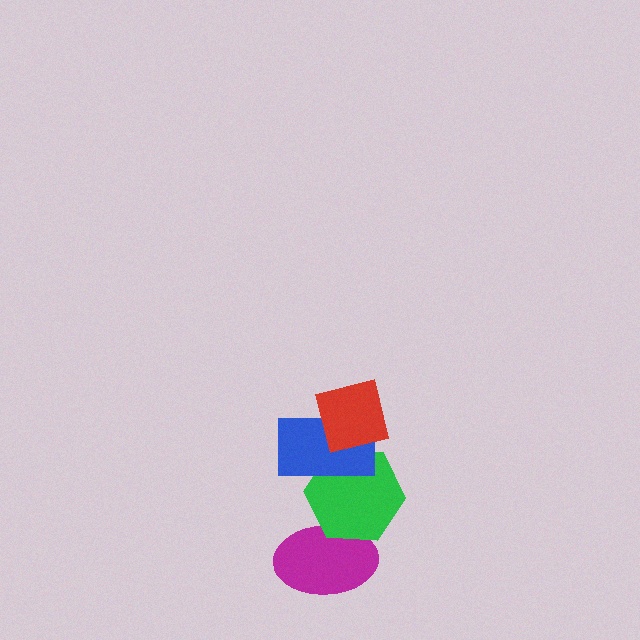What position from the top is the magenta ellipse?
The magenta ellipse is 4th from the top.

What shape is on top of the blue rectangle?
The red square is on top of the blue rectangle.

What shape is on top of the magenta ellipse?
The green hexagon is on top of the magenta ellipse.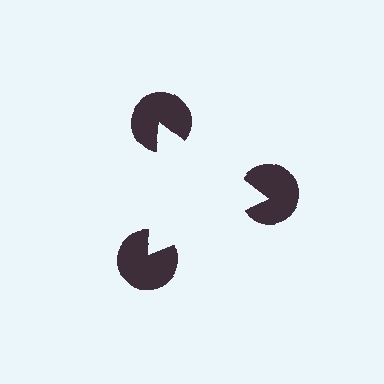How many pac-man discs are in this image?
There are 3 — one at each vertex of the illusory triangle.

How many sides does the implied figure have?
3 sides.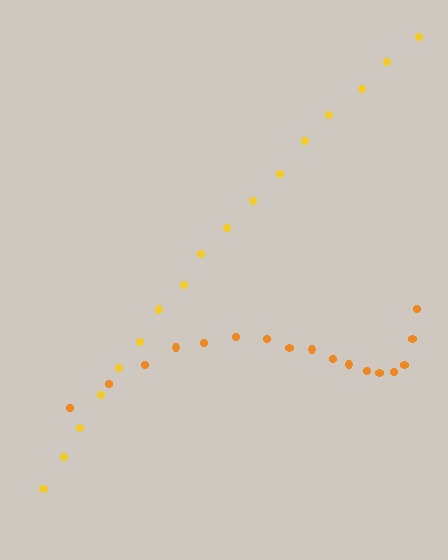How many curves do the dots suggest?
There are 2 distinct paths.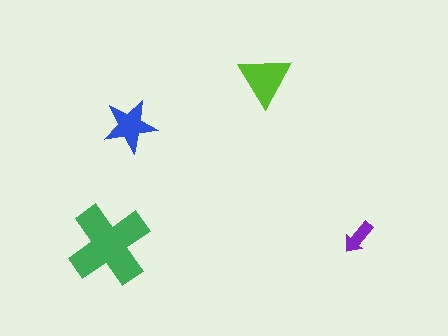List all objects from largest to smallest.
The green cross, the lime triangle, the blue star, the purple arrow.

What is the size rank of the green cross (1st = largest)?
1st.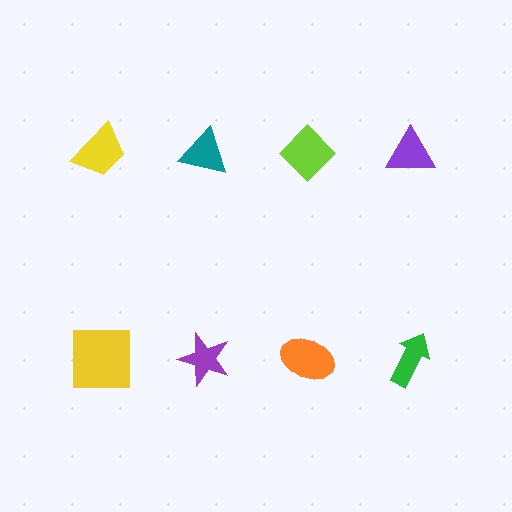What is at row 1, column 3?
A lime diamond.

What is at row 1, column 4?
A purple triangle.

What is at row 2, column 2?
A purple star.